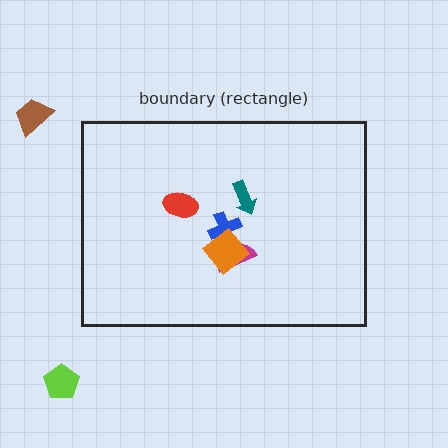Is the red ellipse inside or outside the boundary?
Inside.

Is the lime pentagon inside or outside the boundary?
Outside.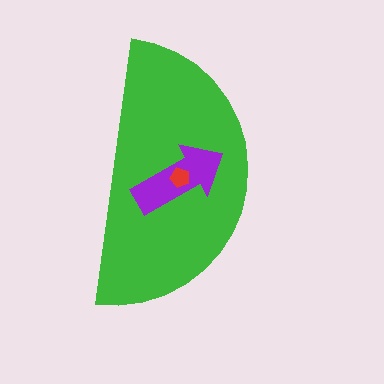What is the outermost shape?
The green semicircle.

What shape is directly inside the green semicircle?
The purple arrow.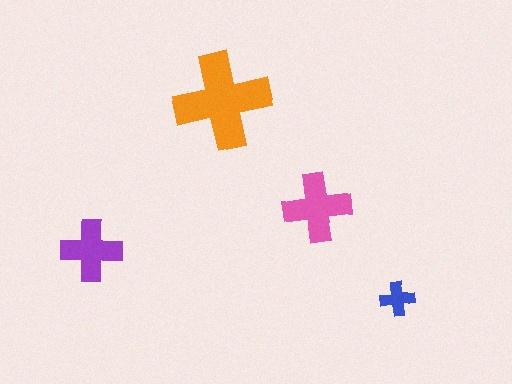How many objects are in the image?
There are 4 objects in the image.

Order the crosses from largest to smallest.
the orange one, the pink one, the purple one, the blue one.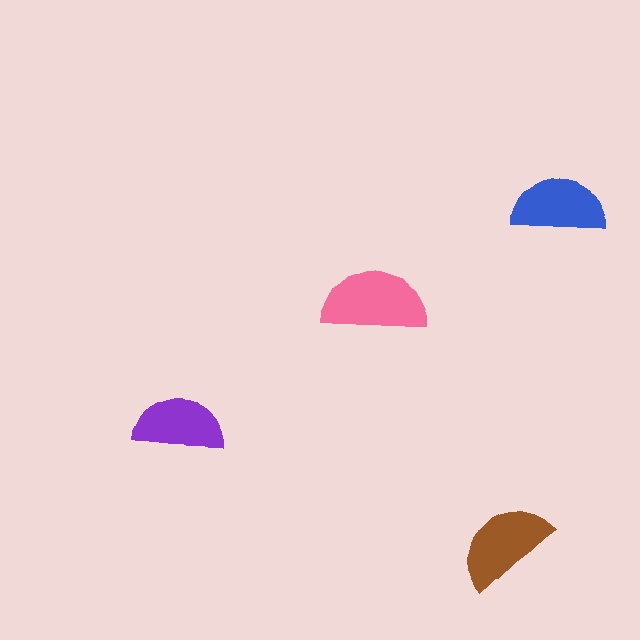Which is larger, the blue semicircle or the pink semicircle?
The pink one.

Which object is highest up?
The blue semicircle is topmost.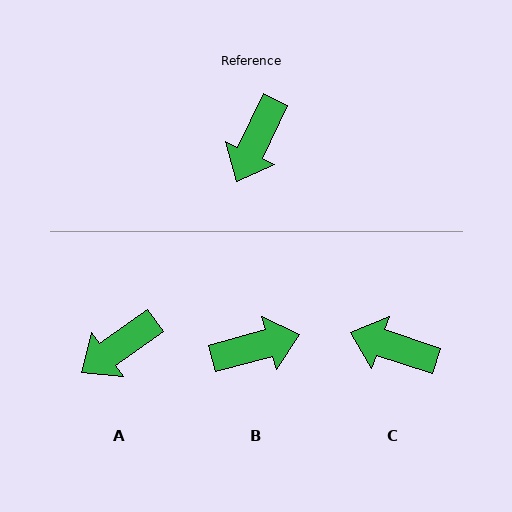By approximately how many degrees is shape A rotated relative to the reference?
Approximately 29 degrees clockwise.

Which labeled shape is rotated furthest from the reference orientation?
B, about 131 degrees away.